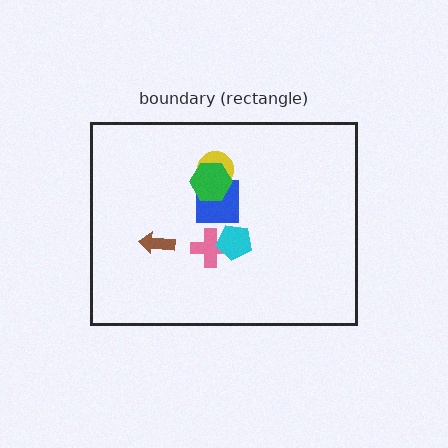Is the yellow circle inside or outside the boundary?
Inside.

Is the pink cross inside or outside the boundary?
Inside.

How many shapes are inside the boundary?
6 inside, 0 outside.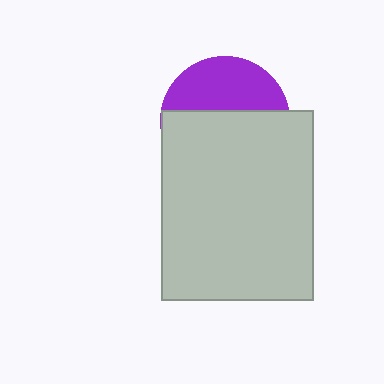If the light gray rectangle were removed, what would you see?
You would see the complete purple circle.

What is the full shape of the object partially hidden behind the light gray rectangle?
The partially hidden object is a purple circle.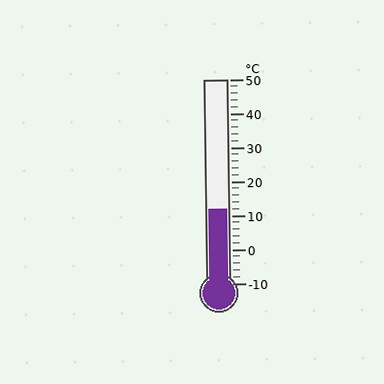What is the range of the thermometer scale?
The thermometer scale ranges from -10°C to 50°C.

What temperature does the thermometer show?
The thermometer shows approximately 12°C.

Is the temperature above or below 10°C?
The temperature is above 10°C.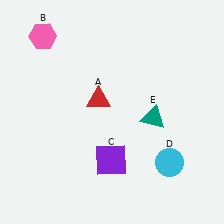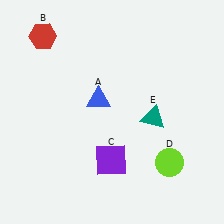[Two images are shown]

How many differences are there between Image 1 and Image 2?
There are 3 differences between the two images.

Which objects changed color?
A changed from red to blue. B changed from pink to red. D changed from cyan to lime.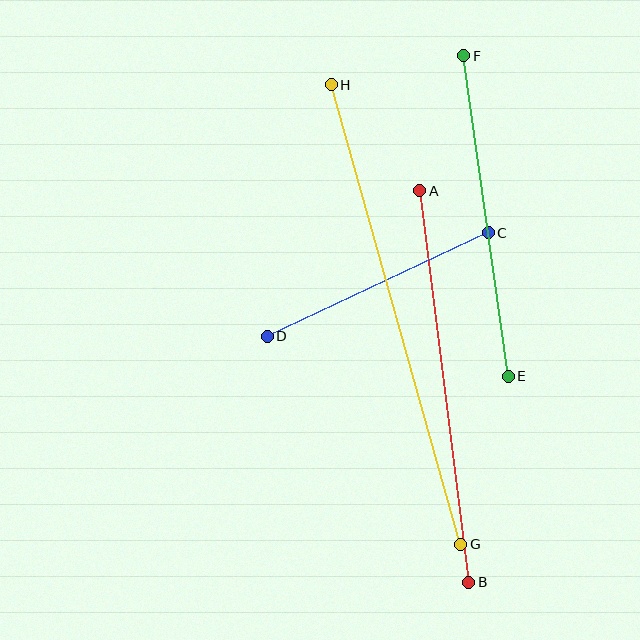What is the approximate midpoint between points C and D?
The midpoint is at approximately (378, 285) pixels.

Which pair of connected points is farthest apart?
Points G and H are farthest apart.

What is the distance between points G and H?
The distance is approximately 477 pixels.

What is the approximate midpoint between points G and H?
The midpoint is at approximately (396, 314) pixels.